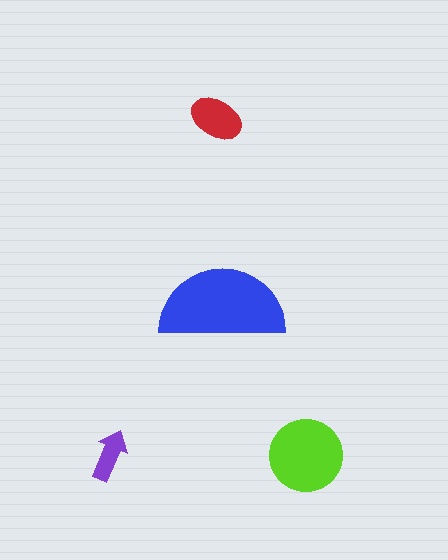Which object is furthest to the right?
The lime circle is rightmost.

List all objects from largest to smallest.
The blue semicircle, the lime circle, the red ellipse, the purple arrow.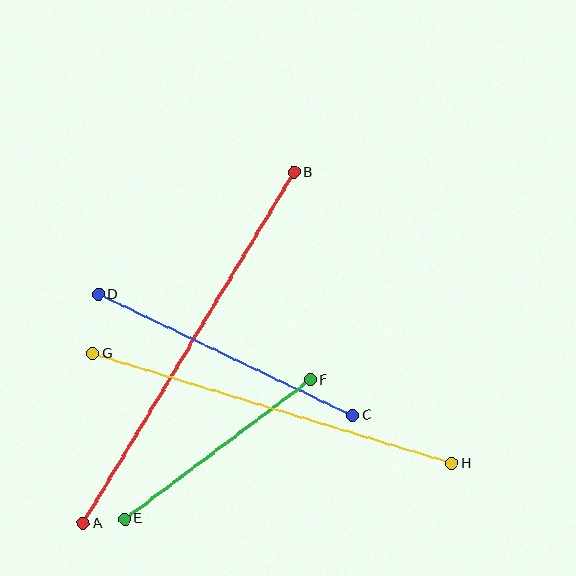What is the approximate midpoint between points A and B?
The midpoint is at approximately (189, 348) pixels.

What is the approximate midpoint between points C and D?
The midpoint is at approximately (225, 355) pixels.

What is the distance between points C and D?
The distance is approximately 282 pixels.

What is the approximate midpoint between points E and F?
The midpoint is at approximately (217, 450) pixels.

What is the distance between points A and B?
The distance is approximately 410 pixels.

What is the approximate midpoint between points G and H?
The midpoint is at approximately (272, 409) pixels.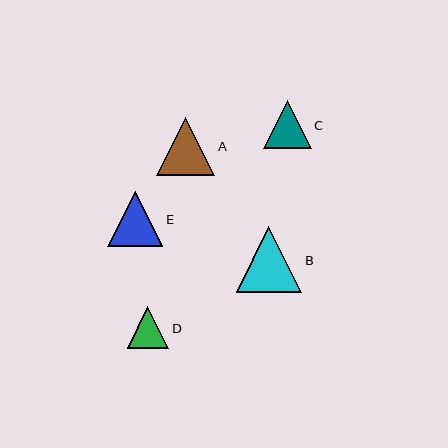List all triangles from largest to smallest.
From largest to smallest: B, A, E, C, D.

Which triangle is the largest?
Triangle B is the largest with a size of approximately 65 pixels.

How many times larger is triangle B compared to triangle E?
Triangle B is approximately 1.2 times the size of triangle E.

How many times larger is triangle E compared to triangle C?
Triangle E is approximately 1.1 times the size of triangle C.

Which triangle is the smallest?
Triangle D is the smallest with a size of approximately 42 pixels.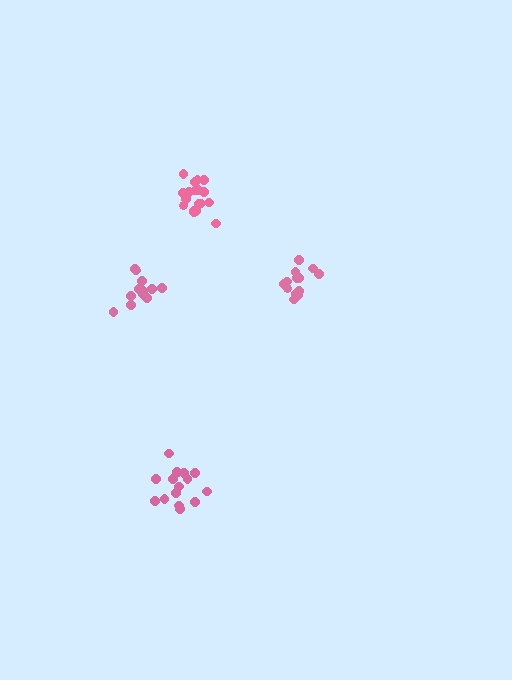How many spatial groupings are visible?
There are 4 spatial groupings.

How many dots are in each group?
Group 1: 13 dots, Group 2: 16 dots, Group 3: 14 dots, Group 4: 18 dots (61 total).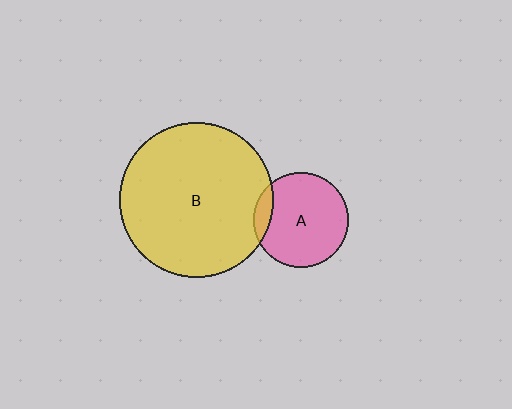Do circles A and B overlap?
Yes.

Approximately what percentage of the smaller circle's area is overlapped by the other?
Approximately 10%.